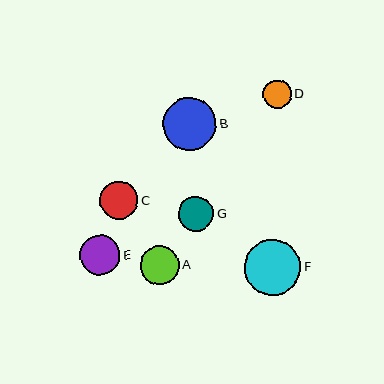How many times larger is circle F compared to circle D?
Circle F is approximately 2.0 times the size of circle D.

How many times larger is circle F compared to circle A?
Circle F is approximately 1.5 times the size of circle A.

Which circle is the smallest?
Circle D is the smallest with a size of approximately 29 pixels.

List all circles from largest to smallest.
From largest to smallest: F, B, E, A, C, G, D.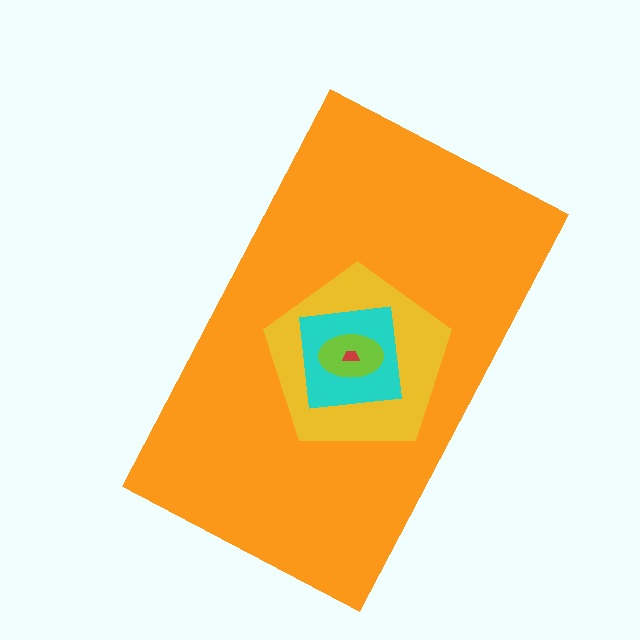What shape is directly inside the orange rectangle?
The yellow pentagon.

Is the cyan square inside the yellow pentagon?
Yes.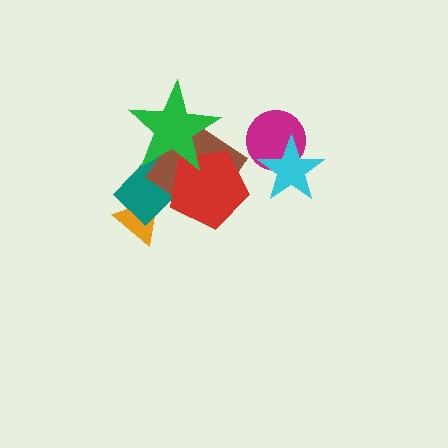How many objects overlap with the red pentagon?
3 objects overlap with the red pentagon.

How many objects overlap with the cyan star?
1 object overlaps with the cyan star.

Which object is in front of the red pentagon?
The green star is in front of the red pentagon.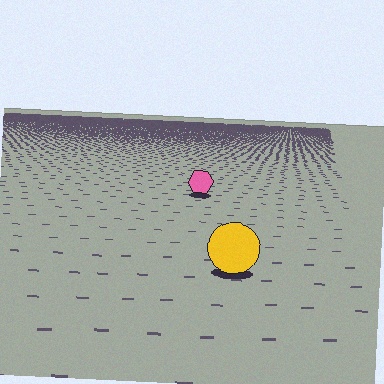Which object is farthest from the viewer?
The pink hexagon is farthest from the viewer. It appears smaller and the ground texture around it is denser.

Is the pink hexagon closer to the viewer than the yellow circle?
No. The yellow circle is closer — you can tell from the texture gradient: the ground texture is coarser near it.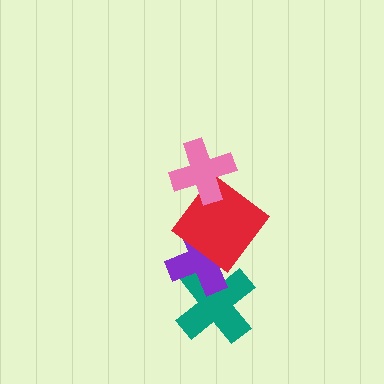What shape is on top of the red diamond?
The pink cross is on top of the red diamond.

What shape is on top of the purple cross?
The red diamond is on top of the purple cross.